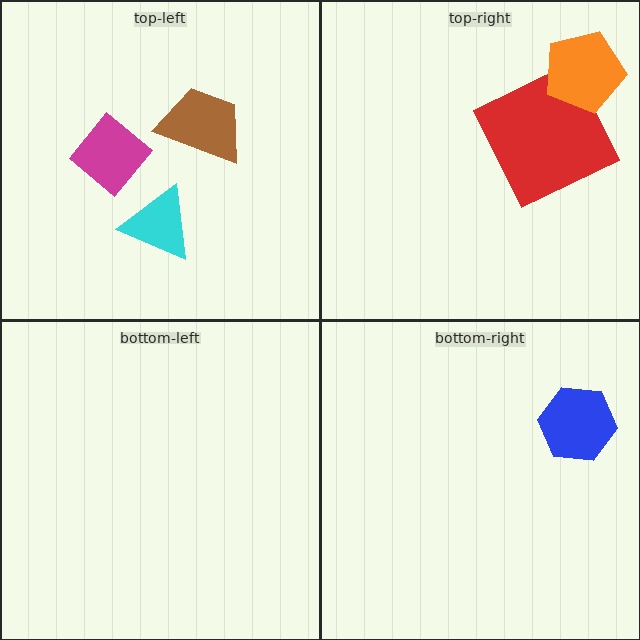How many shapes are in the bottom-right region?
1.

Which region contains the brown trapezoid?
The top-left region.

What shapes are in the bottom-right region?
The blue hexagon.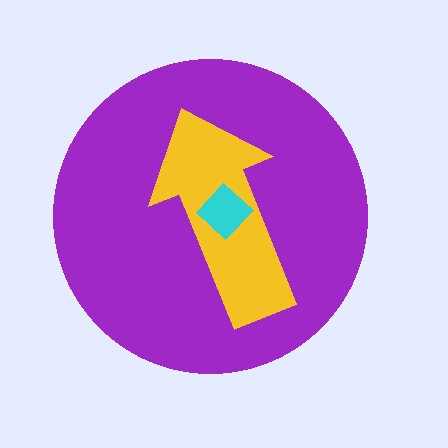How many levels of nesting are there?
3.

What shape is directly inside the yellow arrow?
The cyan diamond.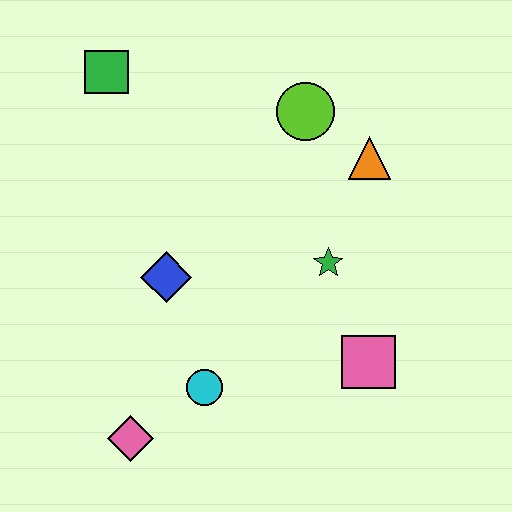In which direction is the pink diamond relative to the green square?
The pink diamond is below the green square.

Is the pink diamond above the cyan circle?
No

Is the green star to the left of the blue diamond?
No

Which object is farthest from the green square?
The pink square is farthest from the green square.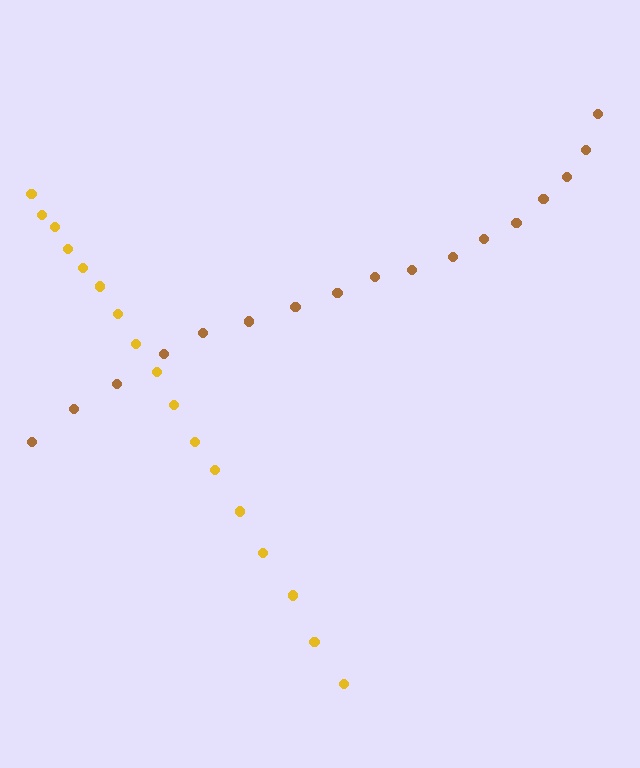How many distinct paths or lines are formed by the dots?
There are 2 distinct paths.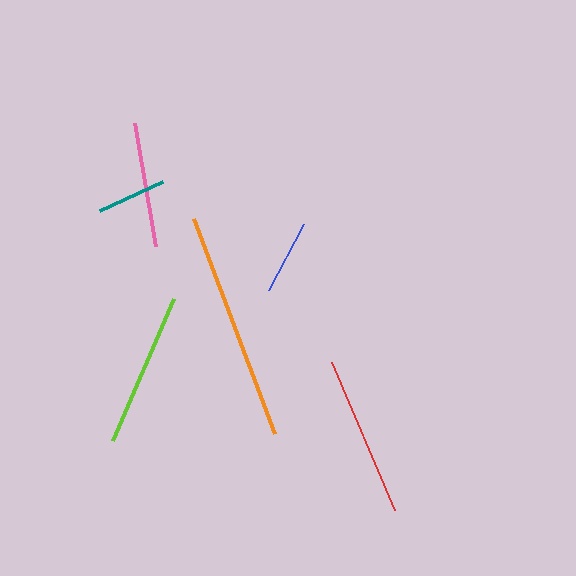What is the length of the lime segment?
The lime segment is approximately 155 pixels long.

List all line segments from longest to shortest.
From longest to shortest: orange, red, lime, pink, blue, teal.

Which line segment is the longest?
The orange line is the longest at approximately 230 pixels.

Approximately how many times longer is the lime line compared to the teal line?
The lime line is approximately 2.2 times the length of the teal line.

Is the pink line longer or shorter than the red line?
The red line is longer than the pink line.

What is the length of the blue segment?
The blue segment is approximately 75 pixels long.